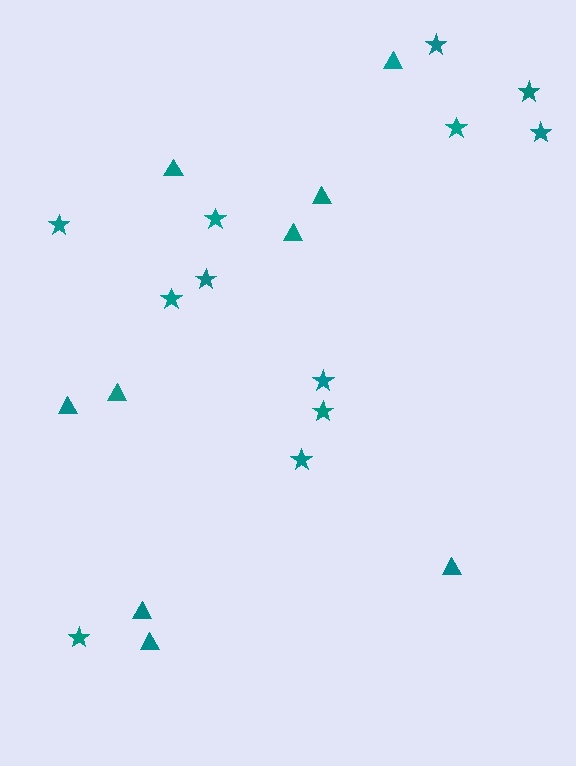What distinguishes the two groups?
There are 2 groups: one group of stars (12) and one group of triangles (9).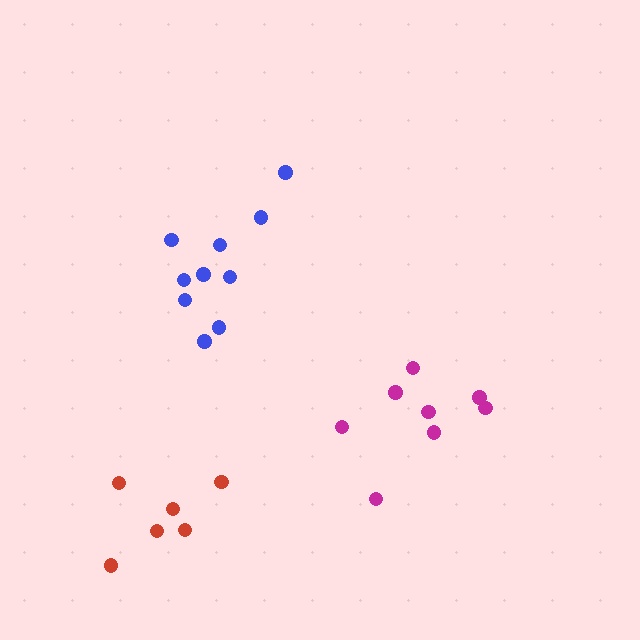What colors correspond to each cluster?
The clusters are colored: red, blue, magenta.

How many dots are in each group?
Group 1: 6 dots, Group 2: 10 dots, Group 3: 8 dots (24 total).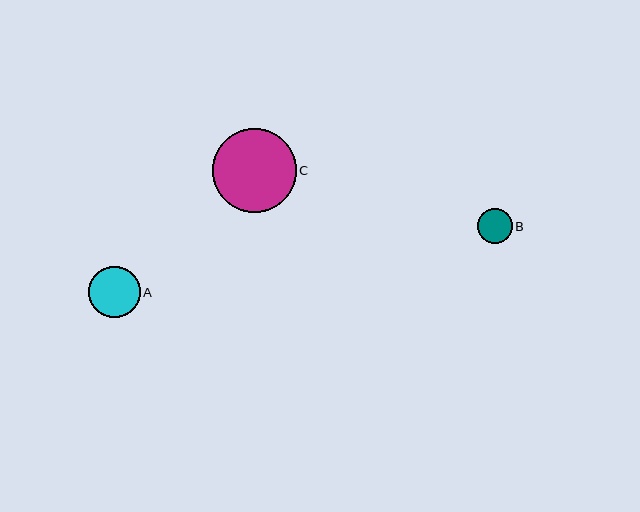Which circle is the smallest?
Circle B is the smallest with a size of approximately 35 pixels.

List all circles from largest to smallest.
From largest to smallest: C, A, B.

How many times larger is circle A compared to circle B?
Circle A is approximately 1.5 times the size of circle B.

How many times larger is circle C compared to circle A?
Circle C is approximately 1.6 times the size of circle A.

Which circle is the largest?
Circle C is the largest with a size of approximately 84 pixels.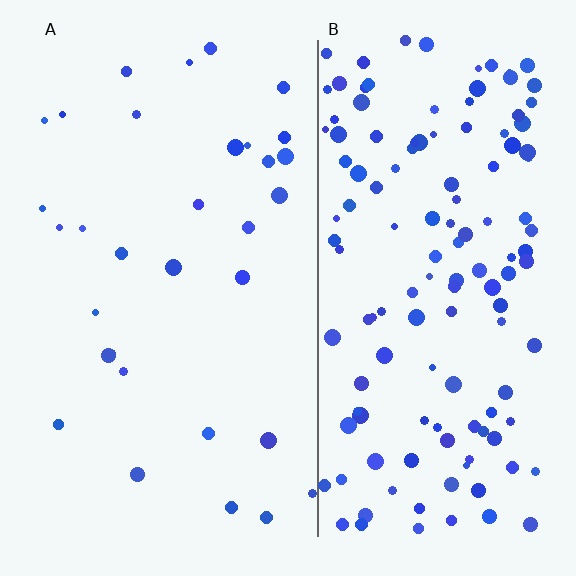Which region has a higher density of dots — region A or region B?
B (the right).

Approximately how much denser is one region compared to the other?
Approximately 4.4× — region B over region A.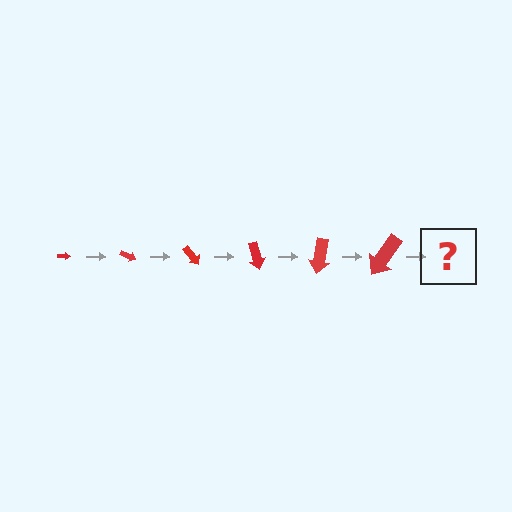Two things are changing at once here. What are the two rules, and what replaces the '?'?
The two rules are that the arrow grows larger each step and it rotates 25 degrees each step. The '?' should be an arrow, larger than the previous one and rotated 150 degrees from the start.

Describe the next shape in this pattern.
It should be an arrow, larger than the previous one and rotated 150 degrees from the start.